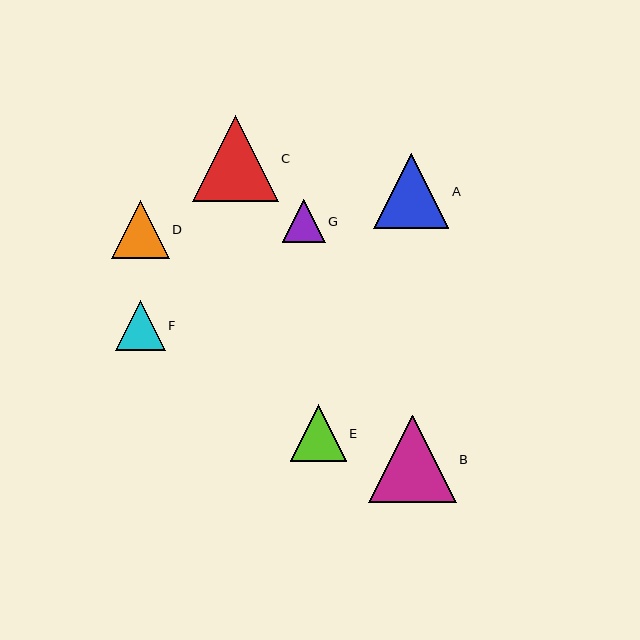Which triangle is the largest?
Triangle B is the largest with a size of approximately 87 pixels.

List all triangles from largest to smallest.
From largest to smallest: B, C, A, D, E, F, G.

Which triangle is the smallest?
Triangle G is the smallest with a size of approximately 43 pixels.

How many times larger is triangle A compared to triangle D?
Triangle A is approximately 1.3 times the size of triangle D.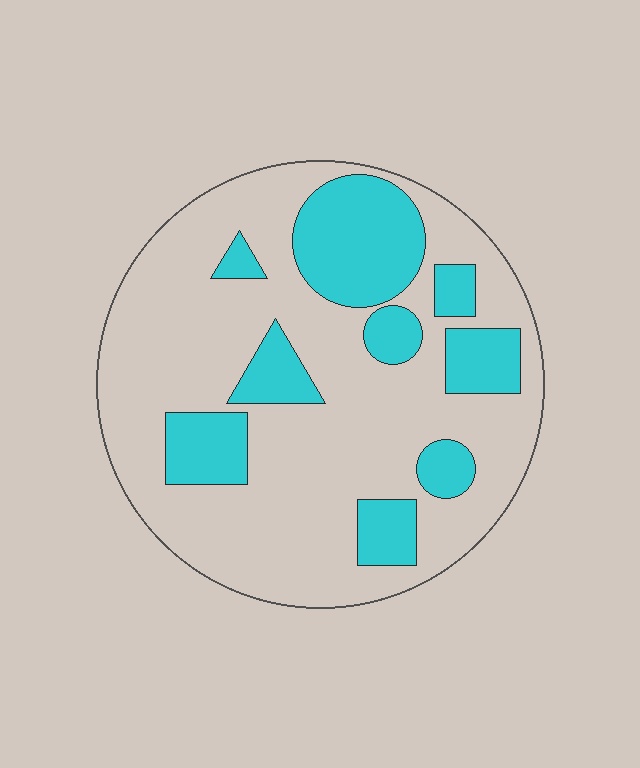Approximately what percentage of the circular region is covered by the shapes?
Approximately 25%.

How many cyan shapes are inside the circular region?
9.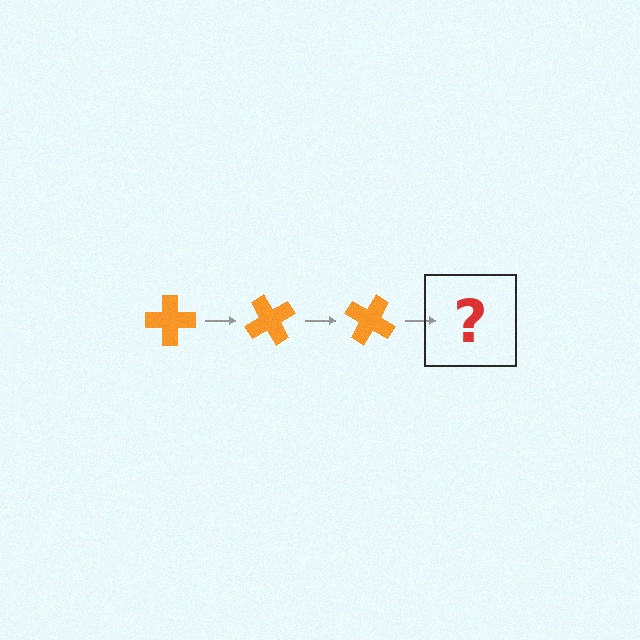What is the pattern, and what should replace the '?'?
The pattern is that the cross rotates 60 degrees each step. The '?' should be an orange cross rotated 180 degrees.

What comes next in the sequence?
The next element should be an orange cross rotated 180 degrees.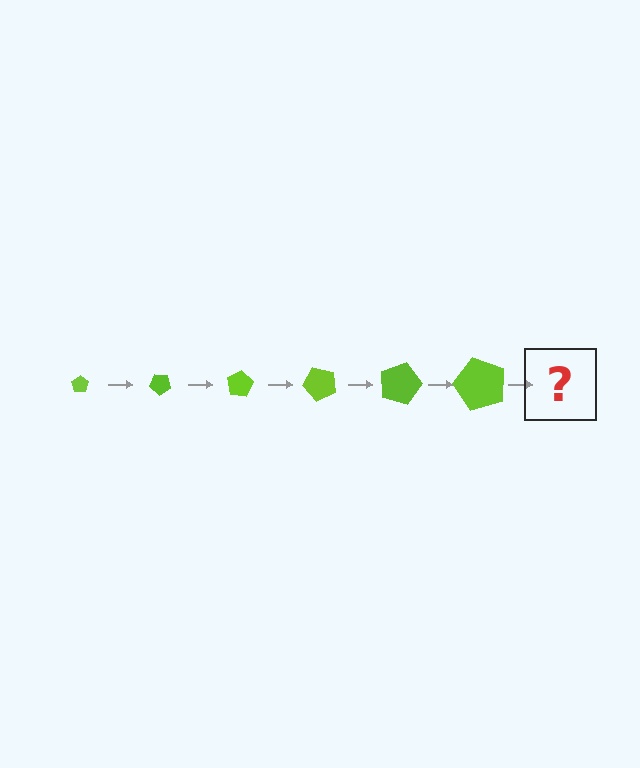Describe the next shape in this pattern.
It should be a pentagon, larger than the previous one and rotated 240 degrees from the start.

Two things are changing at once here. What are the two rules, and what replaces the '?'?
The two rules are that the pentagon grows larger each step and it rotates 40 degrees each step. The '?' should be a pentagon, larger than the previous one and rotated 240 degrees from the start.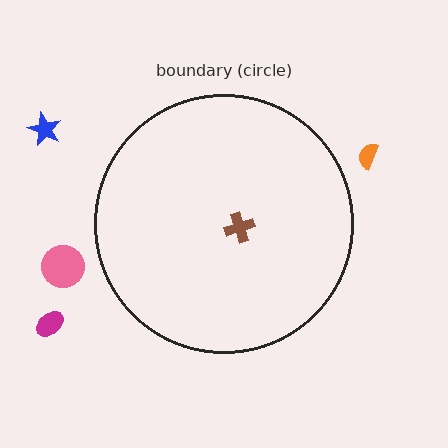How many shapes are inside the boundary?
1 inside, 4 outside.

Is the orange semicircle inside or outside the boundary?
Outside.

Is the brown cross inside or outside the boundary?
Inside.